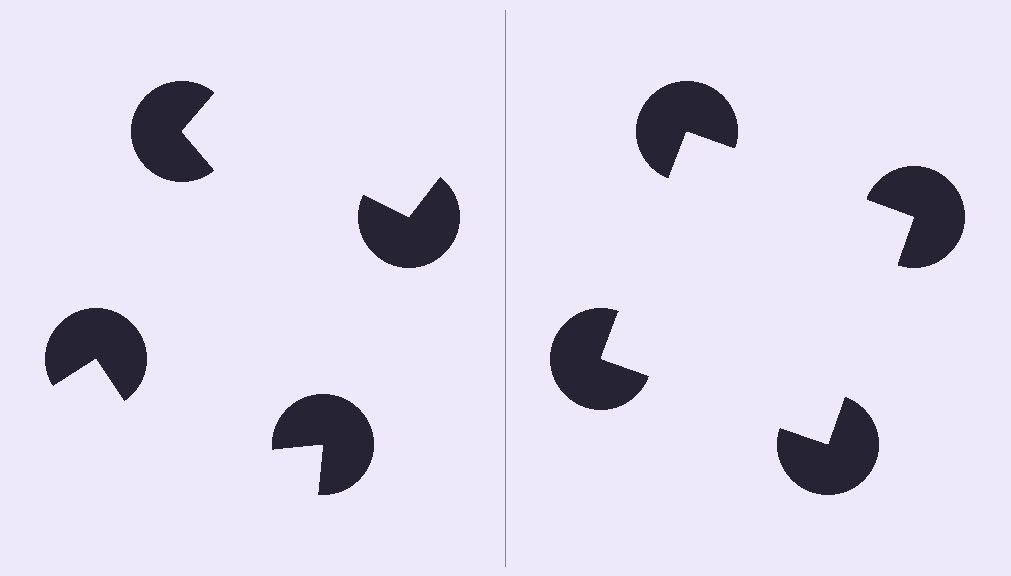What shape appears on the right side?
An illusory square.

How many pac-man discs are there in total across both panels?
8 — 4 on each side.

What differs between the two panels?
The pac-man discs are positioned identically on both sides; only the wedge orientations differ. On the right they align to a square; on the left they are misaligned.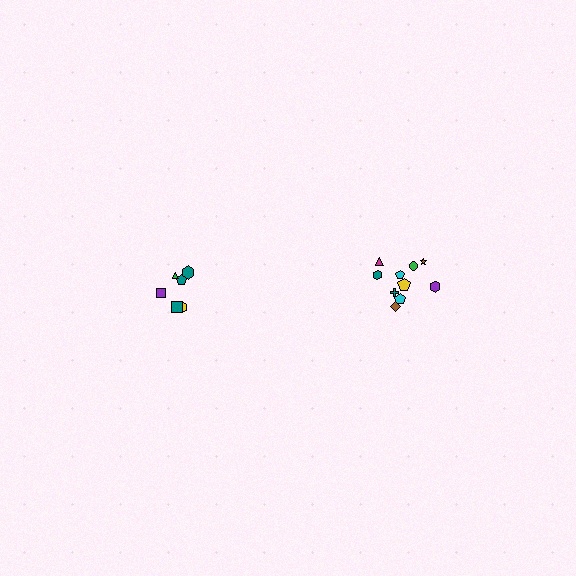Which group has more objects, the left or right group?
The right group.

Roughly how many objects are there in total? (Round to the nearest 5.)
Roughly 15 objects in total.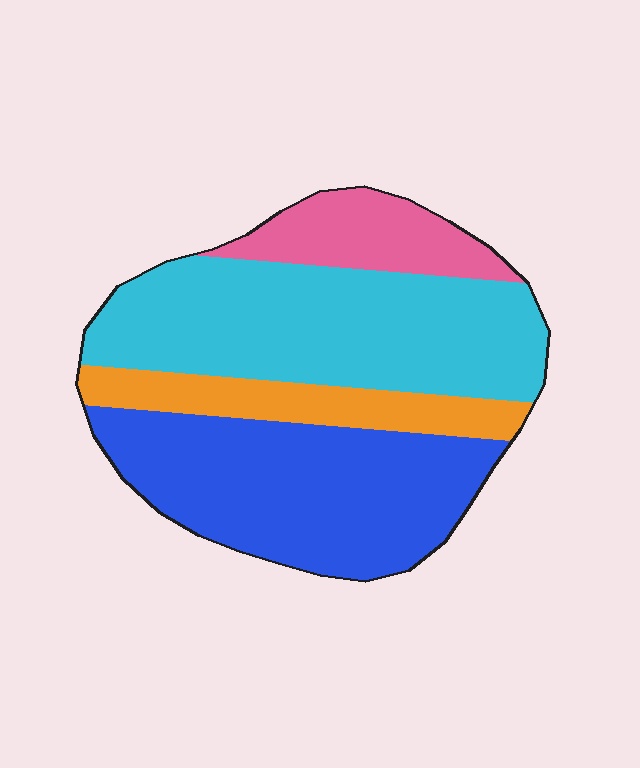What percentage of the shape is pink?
Pink covers 12% of the shape.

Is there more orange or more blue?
Blue.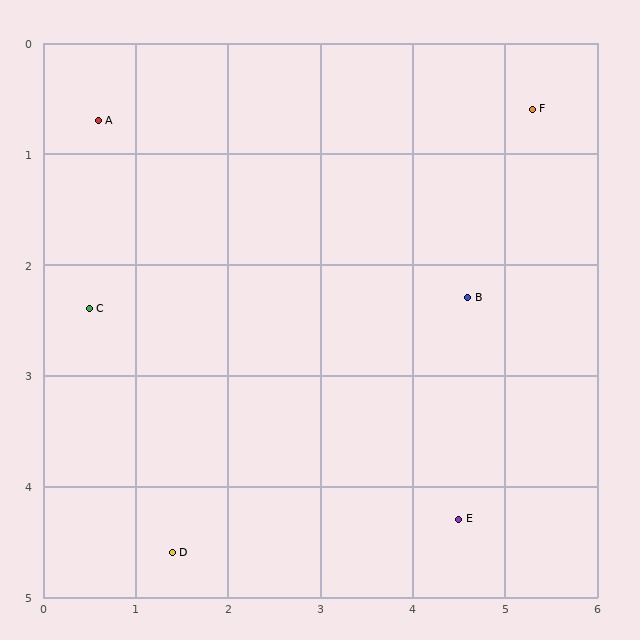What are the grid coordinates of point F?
Point F is at approximately (5.3, 0.6).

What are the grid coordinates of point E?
Point E is at approximately (4.5, 4.3).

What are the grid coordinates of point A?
Point A is at approximately (0.6, 0.7).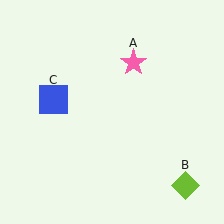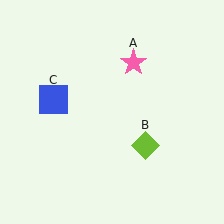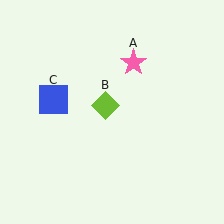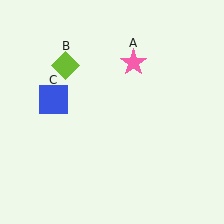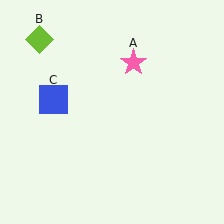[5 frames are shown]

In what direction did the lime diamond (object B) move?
The lime diamond (object B) moved up and to the left.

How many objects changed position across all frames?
1 object changed position: lime diamond (object B).